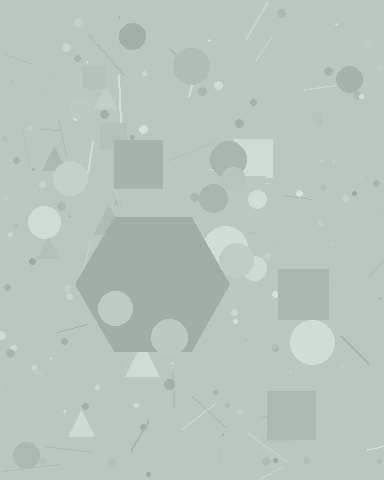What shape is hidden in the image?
A hexagon is hidden in the image.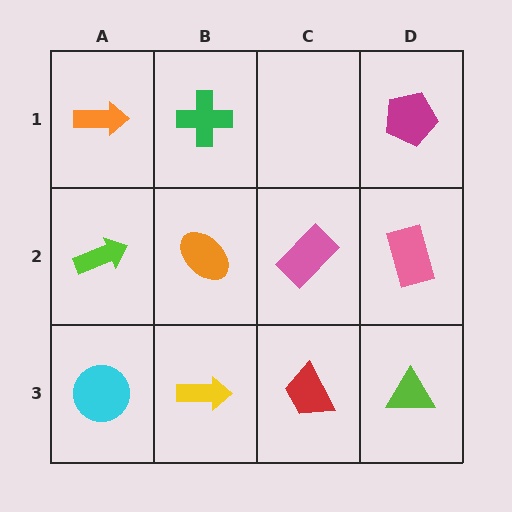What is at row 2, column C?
A pink rectangle.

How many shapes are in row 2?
4 shapes.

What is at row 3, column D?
A lime triangle.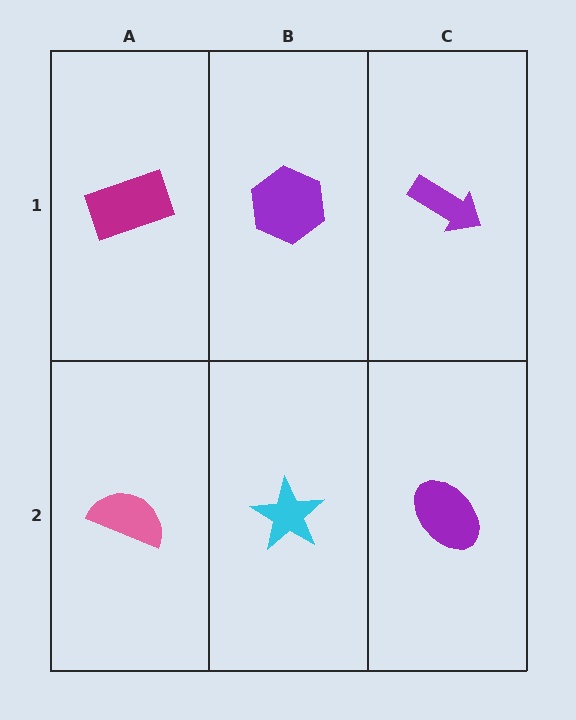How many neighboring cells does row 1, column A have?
2.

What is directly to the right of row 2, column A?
A cyan star.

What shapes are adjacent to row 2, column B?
A purple hexagon (row 1, column B), a pink semicircle (row 2, column A), a purple ellipse (row 2, column C).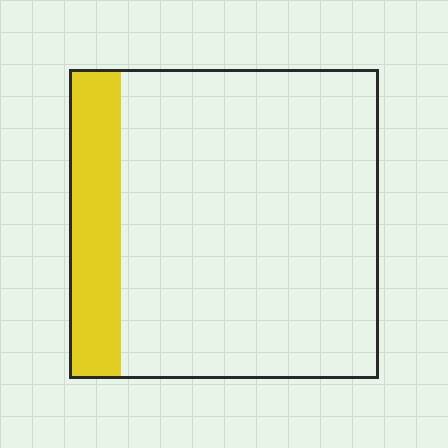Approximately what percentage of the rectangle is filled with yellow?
Approximately 15%.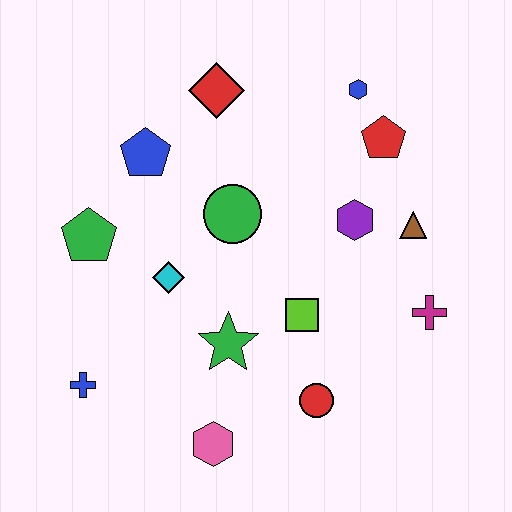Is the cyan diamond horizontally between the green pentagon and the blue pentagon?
No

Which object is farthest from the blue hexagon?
The blue cross is farthest from the blue hexagon.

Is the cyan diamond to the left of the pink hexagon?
Yes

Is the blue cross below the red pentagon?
Yes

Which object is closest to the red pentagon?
The blue hexagon is closest to the red pentagon.